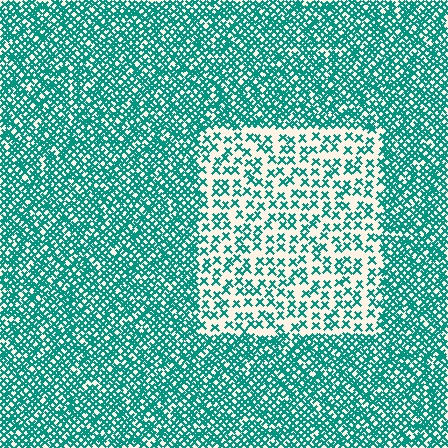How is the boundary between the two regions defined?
The boundary is defined by a change in element density (approximately 2.4x ratio). All elements are the same color, size, and shape.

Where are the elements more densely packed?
The elements are more densely packed outside the rectangle boundary.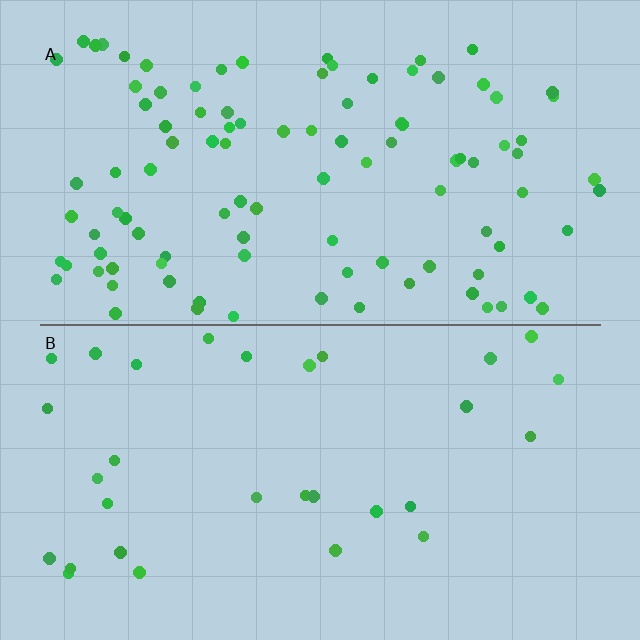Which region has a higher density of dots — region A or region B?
A (the top).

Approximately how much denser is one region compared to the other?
Approximately 3.3× — region A over region B.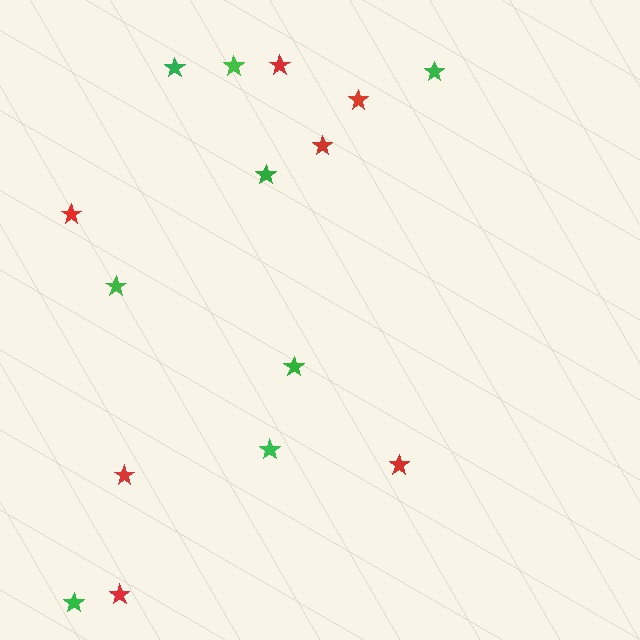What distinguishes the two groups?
There are 2 groups: one group of red stars (7) and one group of green stars (8).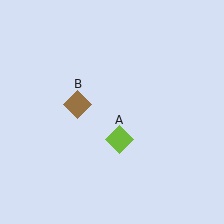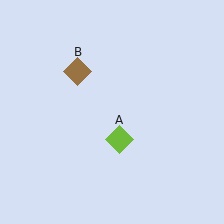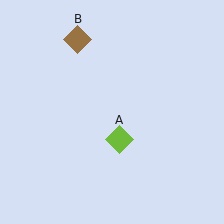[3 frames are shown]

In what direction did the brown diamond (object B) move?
The brown diamond (object B) moved up.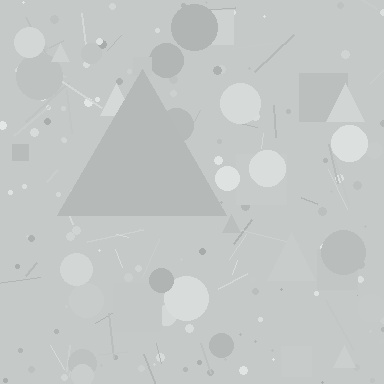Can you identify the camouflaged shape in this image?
The camouflaged shape is a triangle.